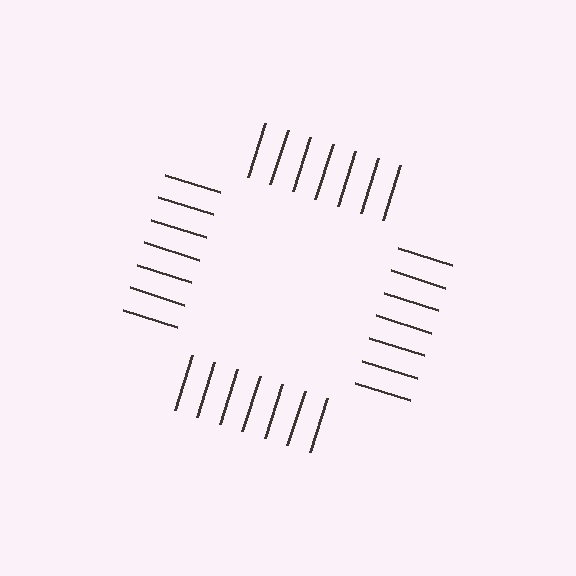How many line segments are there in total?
28 — 7 along each of the 4 edges.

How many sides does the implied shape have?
4 sides — the line-ends trace a square.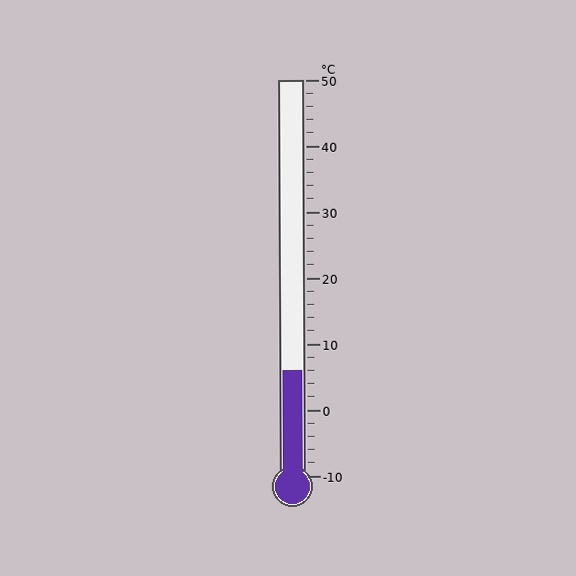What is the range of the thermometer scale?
The thermometer scale ranges from -10°C to 50°C.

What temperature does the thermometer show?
The thermometer shows approximately 6°C.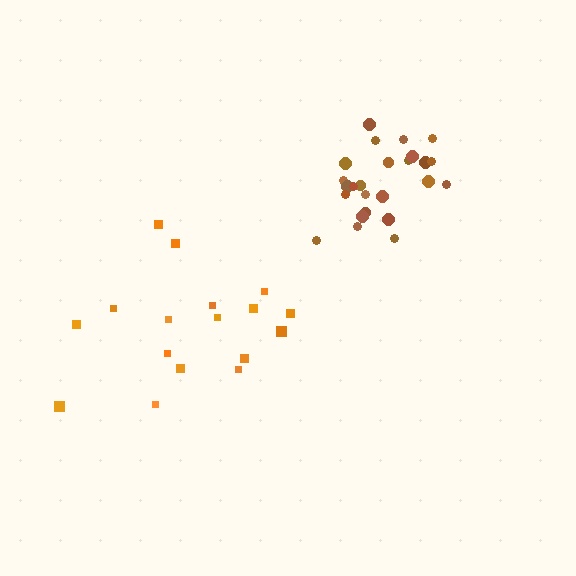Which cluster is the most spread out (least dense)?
Orange.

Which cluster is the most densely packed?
Brown.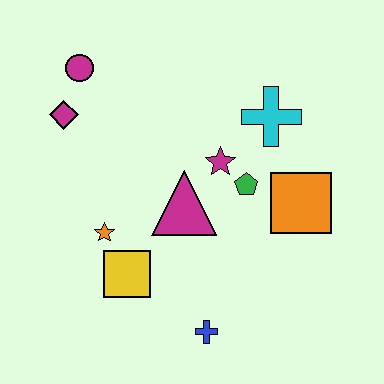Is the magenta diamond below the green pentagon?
No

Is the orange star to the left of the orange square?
Yes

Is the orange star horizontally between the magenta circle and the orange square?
Yes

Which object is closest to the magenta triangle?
The magenta star is closest to the magenta triangle.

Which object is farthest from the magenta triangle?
The magenta circle is farthest from the magenta triangle.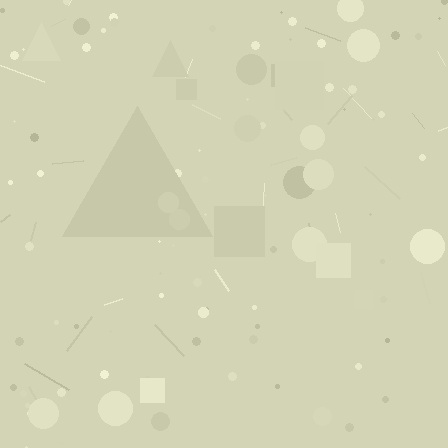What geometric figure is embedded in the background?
A triangle is embedded in the background.